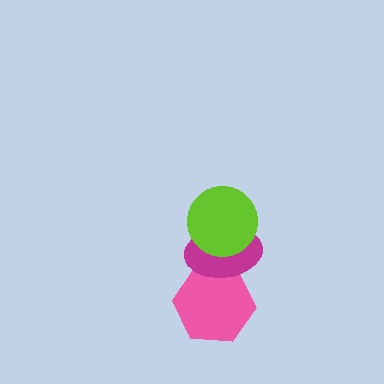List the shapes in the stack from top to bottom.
From top to bottom: the lime circle, the magenta ellipse, the pink hexagon.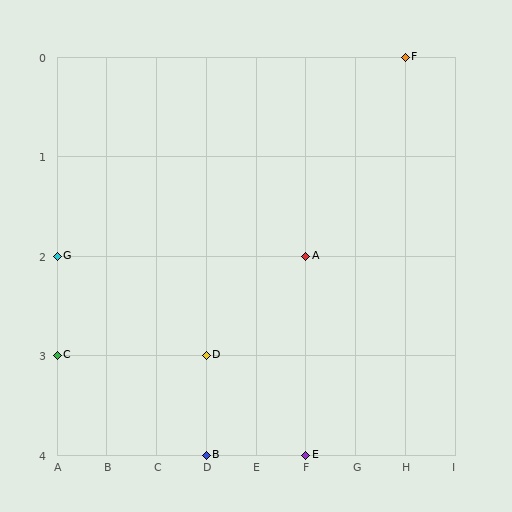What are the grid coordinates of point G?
Point G is at grid coordinates (A, 2).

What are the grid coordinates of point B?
Point B is at grid coordinates (D, 4).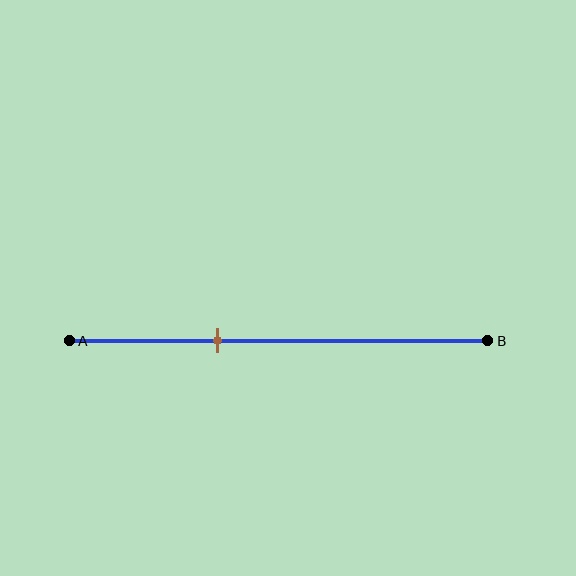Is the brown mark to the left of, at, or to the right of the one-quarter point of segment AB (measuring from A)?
The brown mark is to the right of the one-quarter point of segment AB.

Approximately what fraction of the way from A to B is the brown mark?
The brown mark is approximately 35% of the way from A to B.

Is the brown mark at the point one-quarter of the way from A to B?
No, the mark is at about 35% from A, not at the 25% one-quarter point.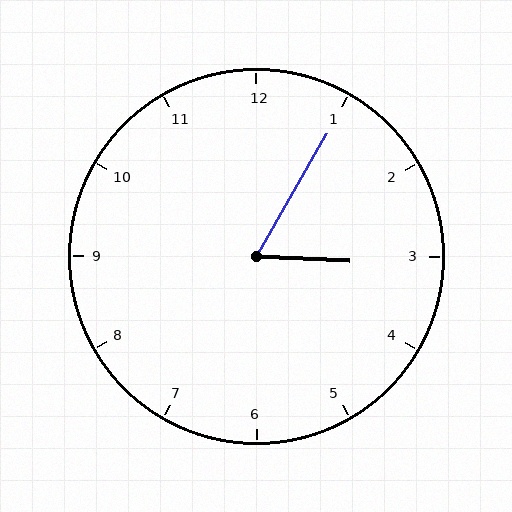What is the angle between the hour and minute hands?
Approximately 62 degrees.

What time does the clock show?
3:05.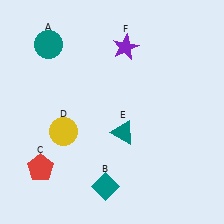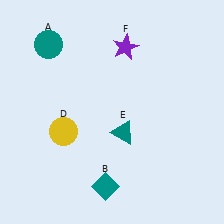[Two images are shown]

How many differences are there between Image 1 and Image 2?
There is 1 difference between the two images.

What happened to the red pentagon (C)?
The red pentagon (C) was removed in Image 2. It was in the bottom-left area of Image 1.